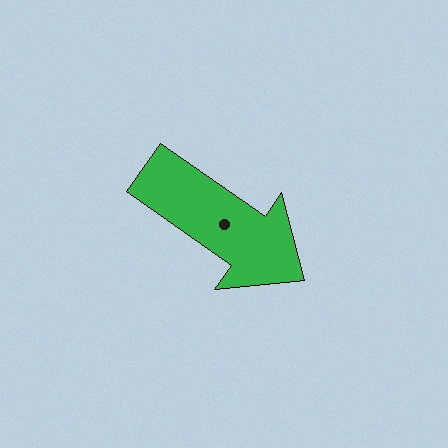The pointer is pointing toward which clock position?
Roughly 4 o'clock.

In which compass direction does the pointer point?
Southeast.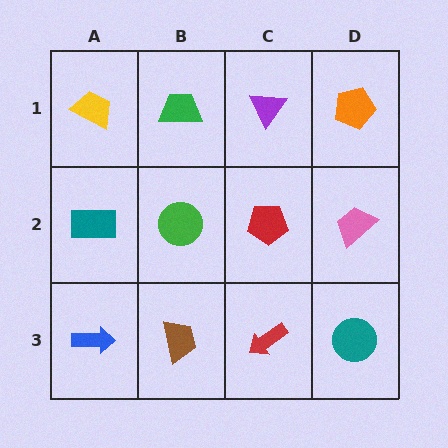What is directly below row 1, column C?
A red pentagon.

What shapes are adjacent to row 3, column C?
A red pentagon (row 2, column C), a brown trapezoid (row 3, column B), a teal circle (row 3, column D).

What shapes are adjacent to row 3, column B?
A green circle (row 2, column B), a blue arrow (row 3, column A), a red arrow (row 3, column C).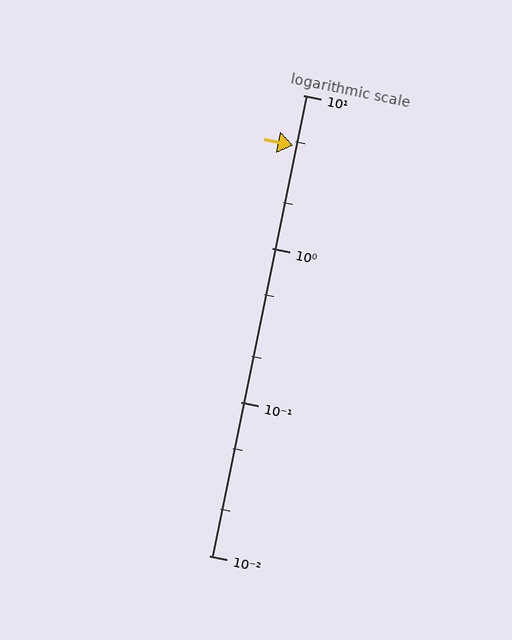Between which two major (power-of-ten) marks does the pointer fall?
The pointer is between 1 and 10.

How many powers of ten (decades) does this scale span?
The scale spans 3 decades, from 0.01 to 10.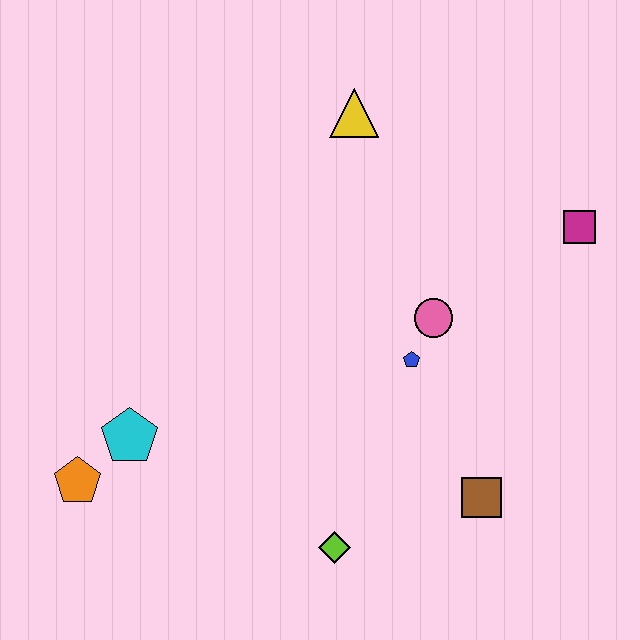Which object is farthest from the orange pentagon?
The magenta square is farthest from the orange pentagon.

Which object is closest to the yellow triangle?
The pink circle is closest to the yellow triangle.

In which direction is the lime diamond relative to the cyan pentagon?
The lime diamond is to the right of the cyan pentagon.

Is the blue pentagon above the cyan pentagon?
Yes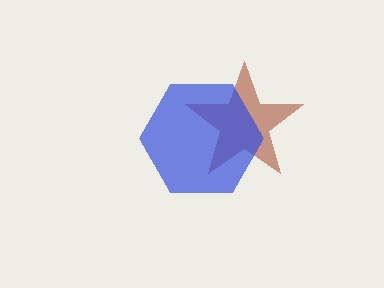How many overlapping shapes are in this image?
There are 2 overlapping shapes in the image.